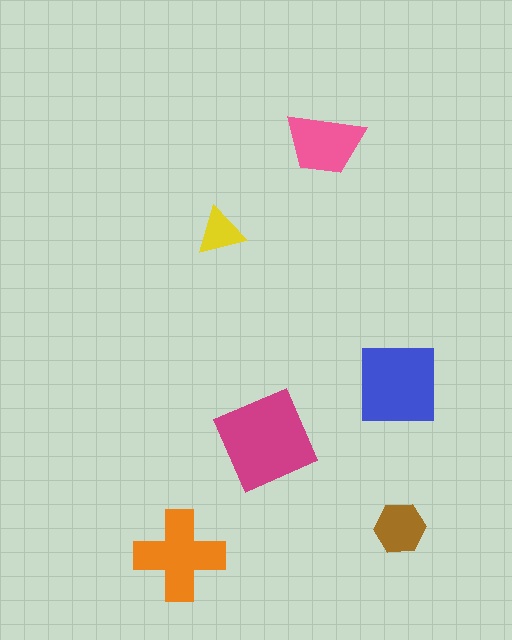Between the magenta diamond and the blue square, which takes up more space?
The magenta diamond.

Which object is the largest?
The magenta diamond.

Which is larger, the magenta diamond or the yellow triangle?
The magenta diamond.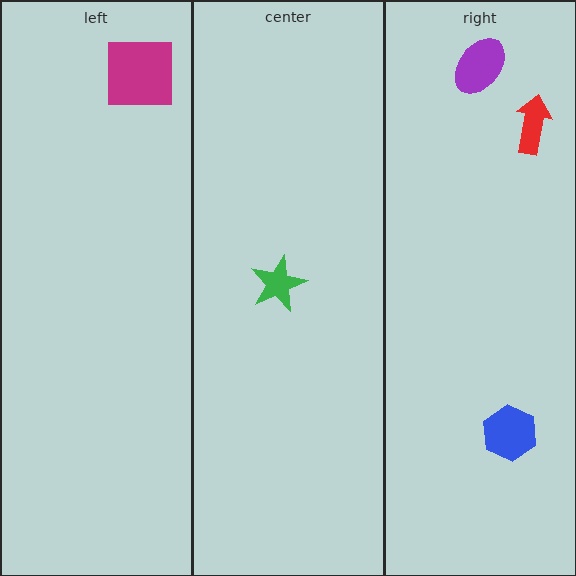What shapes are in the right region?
The red arrow, the purple ellipse, the blue hexagon.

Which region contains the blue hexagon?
The right region.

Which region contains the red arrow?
The right region.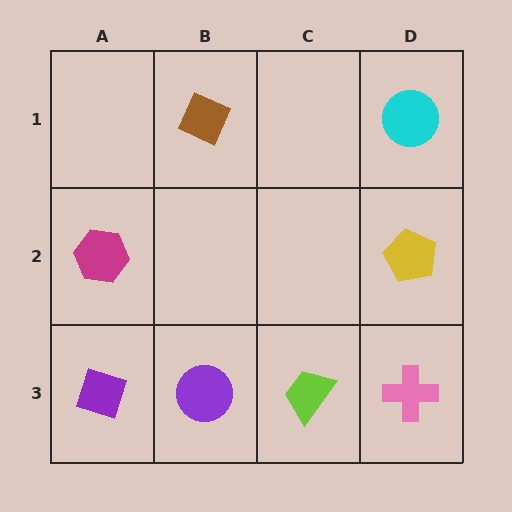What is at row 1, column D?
A cyan circle.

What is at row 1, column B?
A brown diamond.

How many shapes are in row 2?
2 shapes.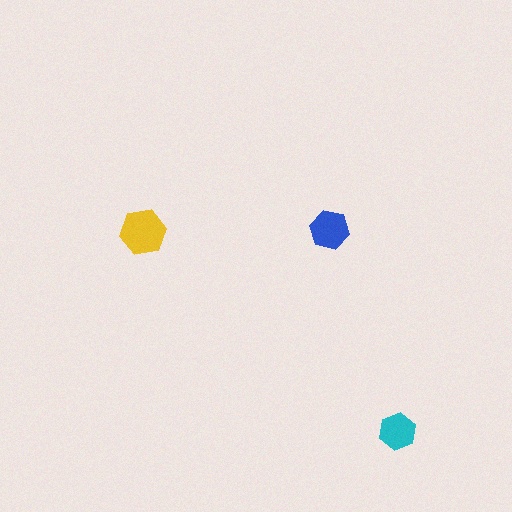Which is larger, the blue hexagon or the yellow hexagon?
The yellow one.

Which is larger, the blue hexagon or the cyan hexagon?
The blue one.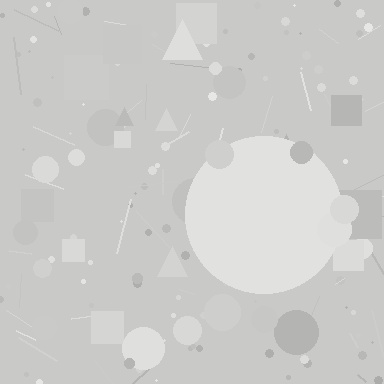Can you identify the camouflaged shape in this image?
The camouflaged shape is a circle.